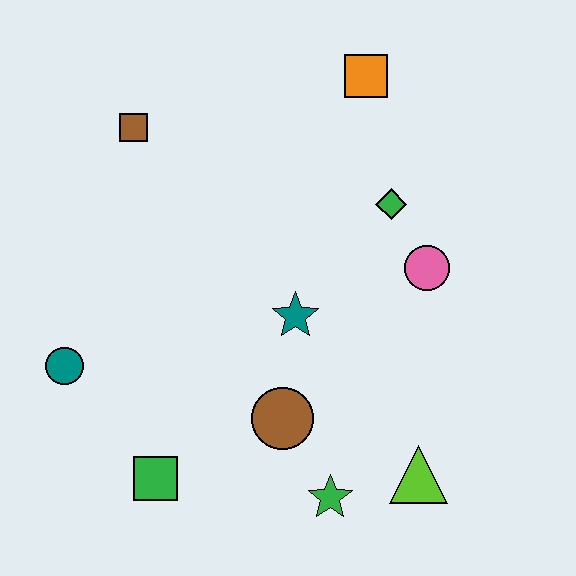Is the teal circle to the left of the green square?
Yes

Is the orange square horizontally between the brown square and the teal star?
No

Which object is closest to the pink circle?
The green diamond is closest to the pink circle.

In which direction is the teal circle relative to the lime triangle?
The teal circle is to the left of the lime triangle.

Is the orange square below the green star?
No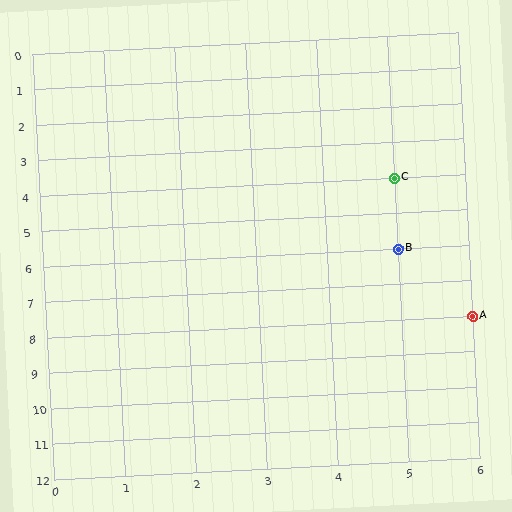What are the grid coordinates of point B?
Point B is at grid coordinates (5, 6).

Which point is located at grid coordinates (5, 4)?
Point C is at (5, 4).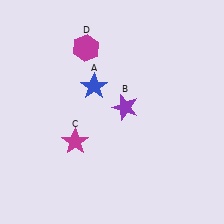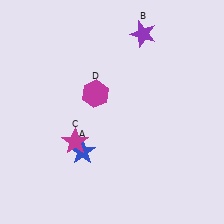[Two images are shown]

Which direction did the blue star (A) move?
The blue star (A) moved down.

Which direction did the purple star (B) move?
The purple star (B) moved up.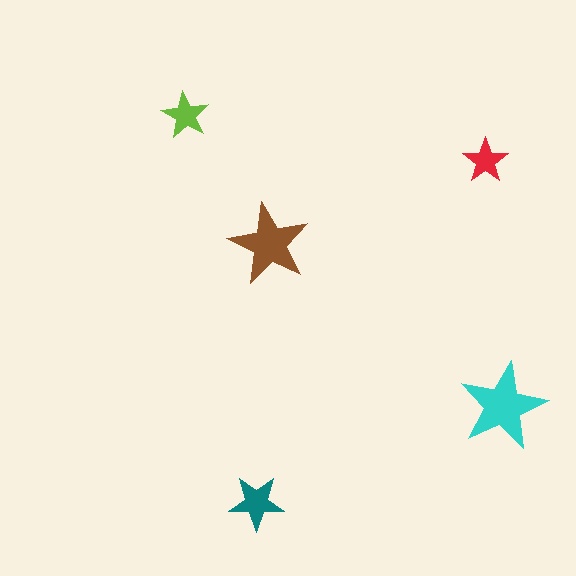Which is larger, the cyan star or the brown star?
The cyan one.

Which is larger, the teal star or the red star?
The teal one.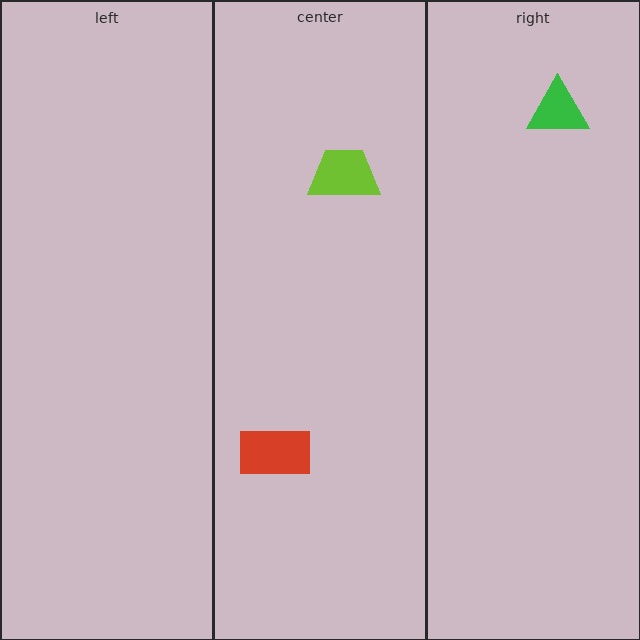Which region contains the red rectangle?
The center region.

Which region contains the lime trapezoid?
The center region.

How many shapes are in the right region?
1.